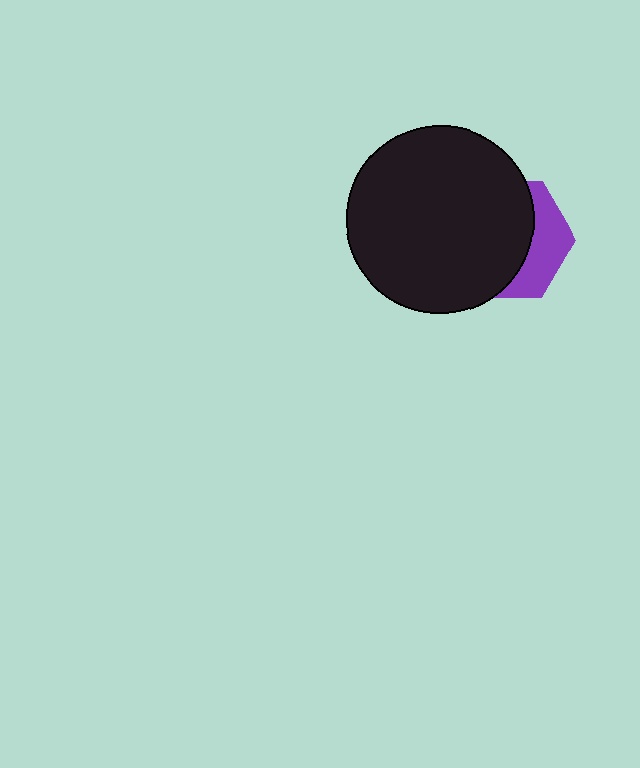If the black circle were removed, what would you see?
You would see the complete purple hexagon.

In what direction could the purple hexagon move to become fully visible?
The purple hexagon could move right. That would shift it out from behind the black circle entirely.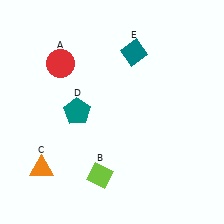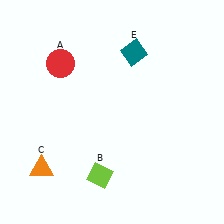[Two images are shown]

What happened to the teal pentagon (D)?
The teal pentagon (D) was removed in Image 2. It was in the top-left area of Image 1.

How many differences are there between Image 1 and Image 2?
There is 1 difference between the two images.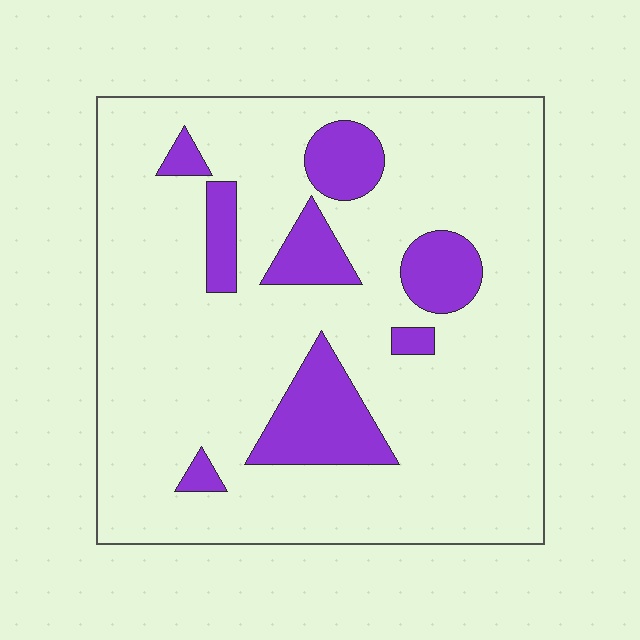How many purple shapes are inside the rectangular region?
8.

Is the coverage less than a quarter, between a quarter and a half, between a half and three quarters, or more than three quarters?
Less than a quarter.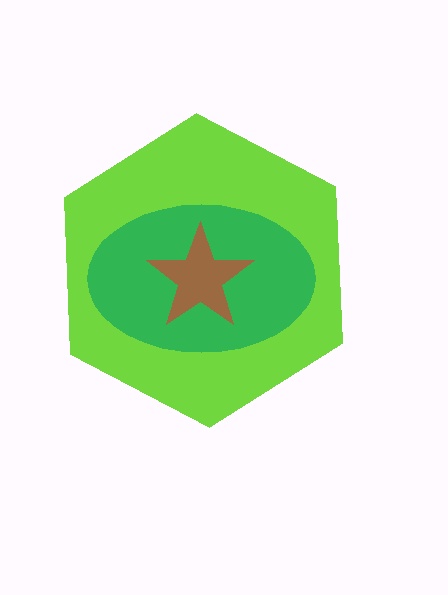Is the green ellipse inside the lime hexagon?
Yes.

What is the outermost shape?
The lime hexagon.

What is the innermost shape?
The brown star.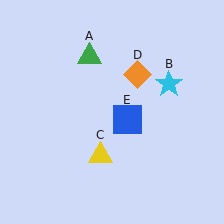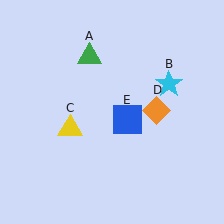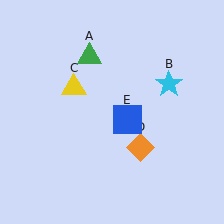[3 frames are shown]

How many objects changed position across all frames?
2 objects changed position: yellow triangle (object C), orange diamond (object D).